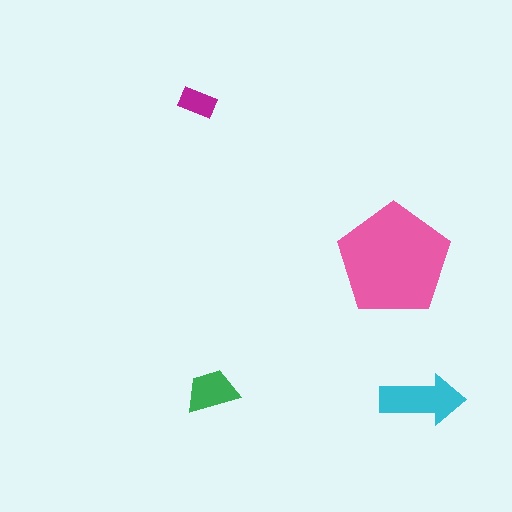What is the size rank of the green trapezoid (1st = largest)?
3rd.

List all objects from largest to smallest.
The pink pentagon, the cyan arrow, the green trapezoid, the magenta rectangle.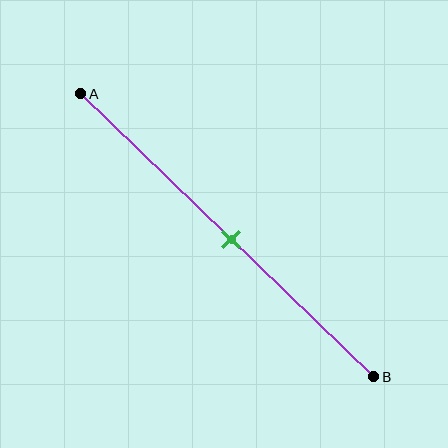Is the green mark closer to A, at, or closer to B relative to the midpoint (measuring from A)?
The green mark is approximately at the midpoint of segment AB.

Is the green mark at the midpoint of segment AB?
Yes, the mark is approximately at the midpoint.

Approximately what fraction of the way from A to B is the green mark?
The green mark is approximately 50% of the way from A to B.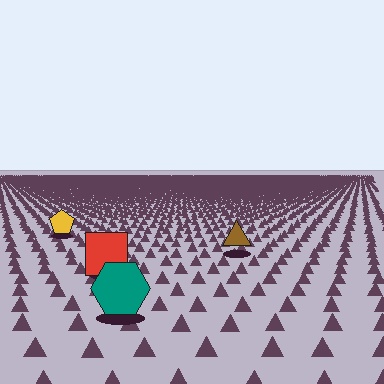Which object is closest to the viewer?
The teal hexagon is closest. The texture marks near it are larger and more spread out.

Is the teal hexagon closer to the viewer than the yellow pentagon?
Yes. The teal hexagon is closer — you can tell from the texture gradient: the ground texture is coarser near it.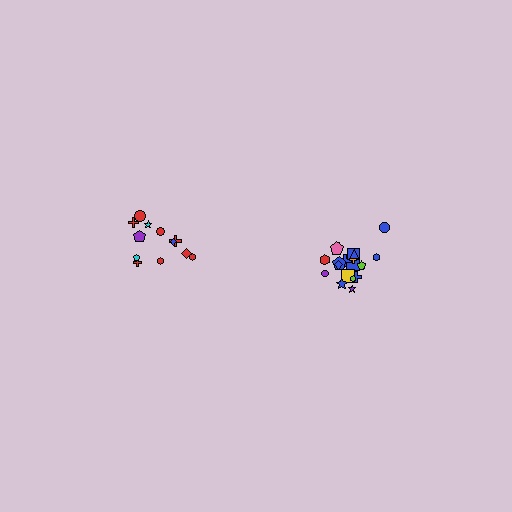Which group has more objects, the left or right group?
The right group.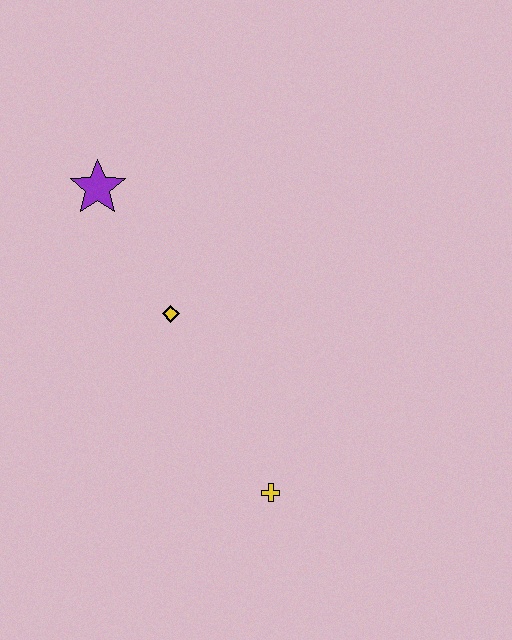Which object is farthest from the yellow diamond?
The yellow cross is farthest from the yellow diamond.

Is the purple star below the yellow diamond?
No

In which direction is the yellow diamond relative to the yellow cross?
The yellow diamond is above the yellow cross.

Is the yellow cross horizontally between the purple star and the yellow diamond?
No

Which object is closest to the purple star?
The yellow diamond is closest to the purple star.